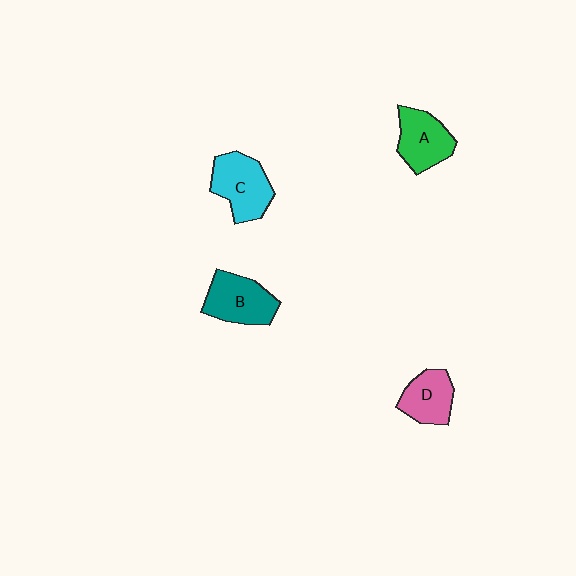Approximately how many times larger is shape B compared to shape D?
Approximately 1.3 times.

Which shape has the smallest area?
Shape D (pink).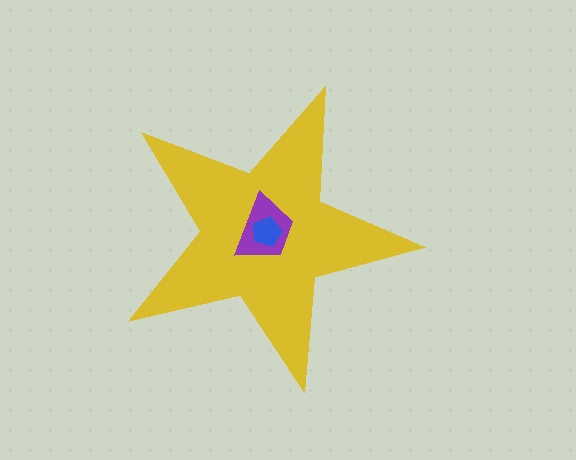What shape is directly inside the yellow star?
The purple trapezoid.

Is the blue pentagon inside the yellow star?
Yes.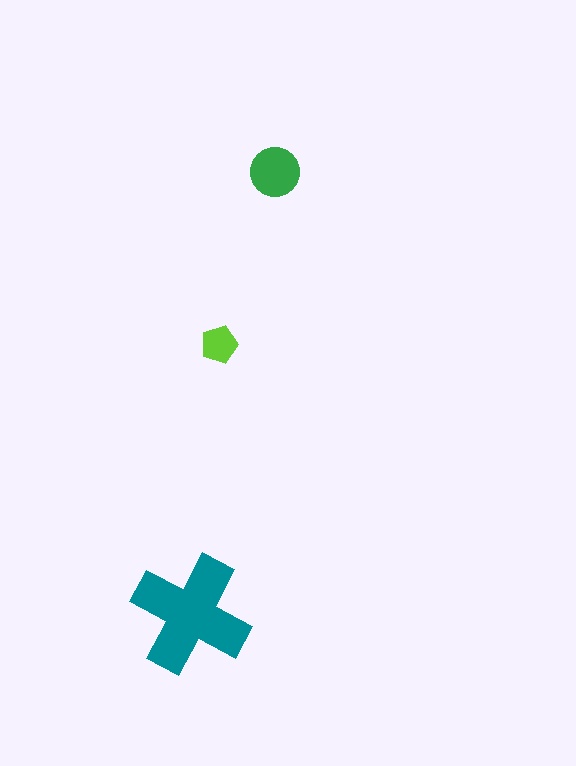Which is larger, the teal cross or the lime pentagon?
The teal cross.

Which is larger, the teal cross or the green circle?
The teal cross.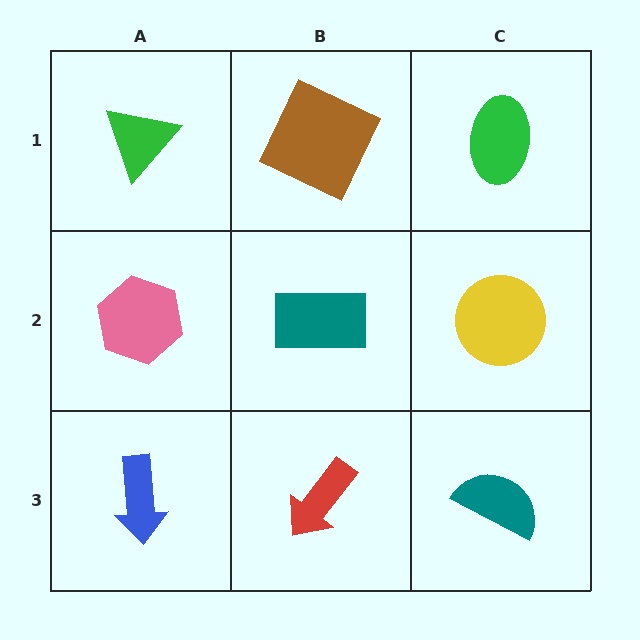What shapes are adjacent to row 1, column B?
A teal rectangle (row 2, column B), a green triangle (row 1, column A), a green ellipse (row 1, column C).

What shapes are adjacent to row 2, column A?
A green triangle (row 1, column A), a blue arrow (row 3, column A), a teal rectangle (row 2, column B).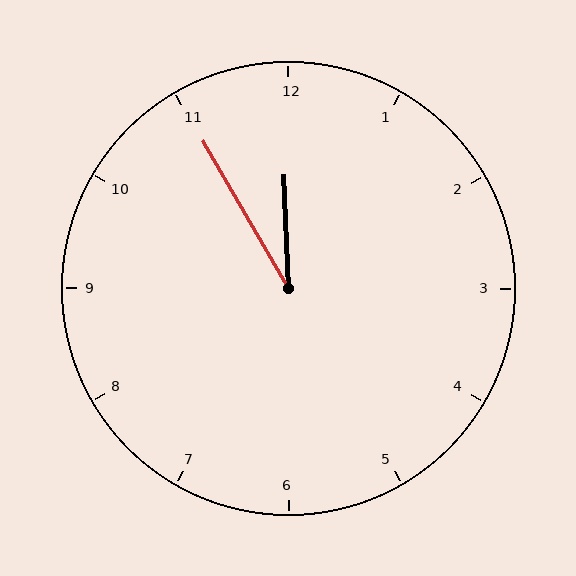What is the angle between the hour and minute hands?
Approximately 28 degrees.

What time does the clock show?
11:55.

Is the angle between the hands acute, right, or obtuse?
It is acute.